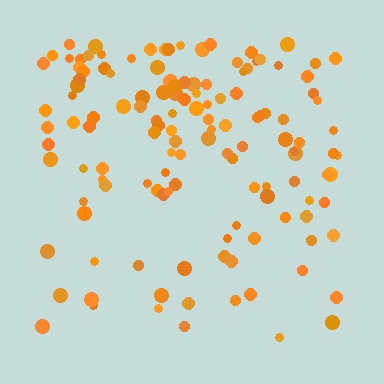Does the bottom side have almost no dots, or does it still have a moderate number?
Still a moderate number, just noticeably fewer than the top.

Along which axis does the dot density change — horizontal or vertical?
Vertical.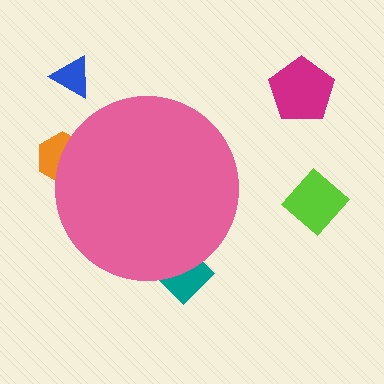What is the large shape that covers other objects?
A pink circle.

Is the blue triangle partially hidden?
No, the blue triangle is fully visible.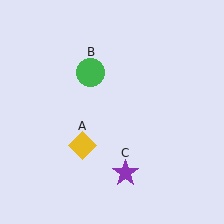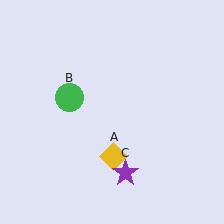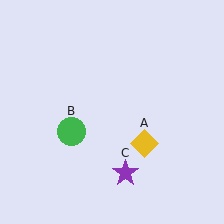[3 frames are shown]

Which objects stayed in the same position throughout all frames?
Purple star (object C) remained stationary.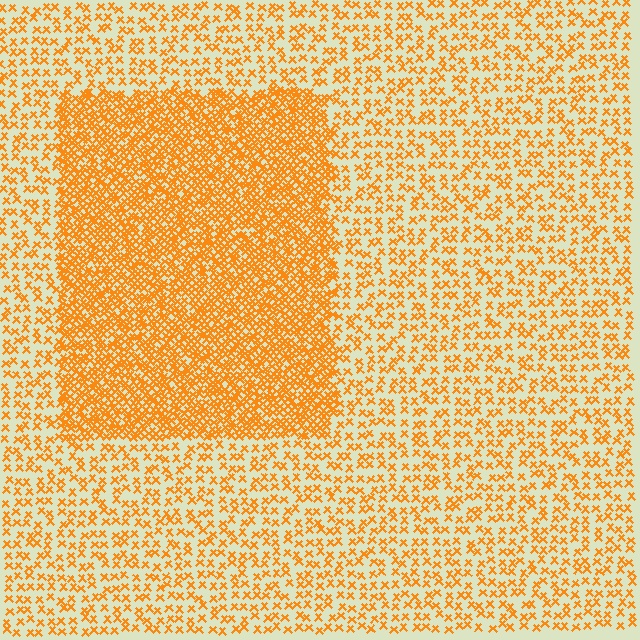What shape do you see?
I see a rectangle.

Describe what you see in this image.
The image contains small orange elements arranged at two different densities. A rectangle-shaped region is visible where the elements are more densely packed than the surrounding area.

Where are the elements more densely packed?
The elements are more densely packed inside the rectangle boundary.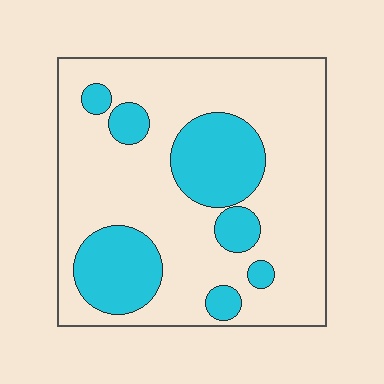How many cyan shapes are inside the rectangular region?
7.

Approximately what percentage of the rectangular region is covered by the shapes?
Approximately 25%.